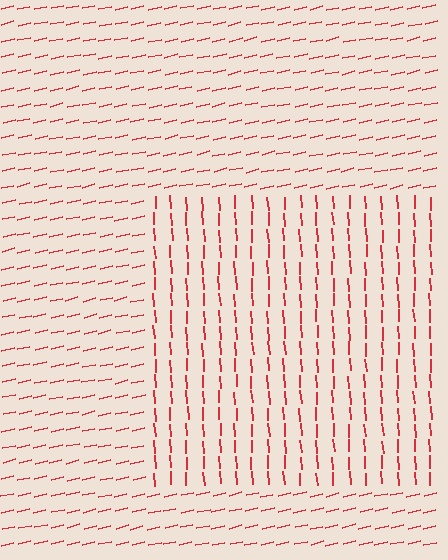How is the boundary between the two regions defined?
The boundary is defined purely by a change in line orientation (approximately 81 degrees difference). All lines are the same color and thickness.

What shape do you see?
I see a rectangle.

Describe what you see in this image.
The image is filled with small red line segments. A rectangle region in the image has lines oriented differently from the surrounding lines, creating a visible texture boundary.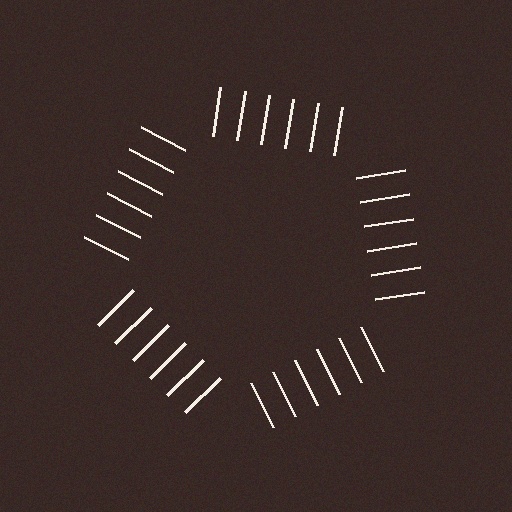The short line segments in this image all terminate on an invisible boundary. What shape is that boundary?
An illusory pentagon — the line segments terminate on its edges but no continuous stroke is drawn.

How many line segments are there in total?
30 — 6 along each of the 5 edges.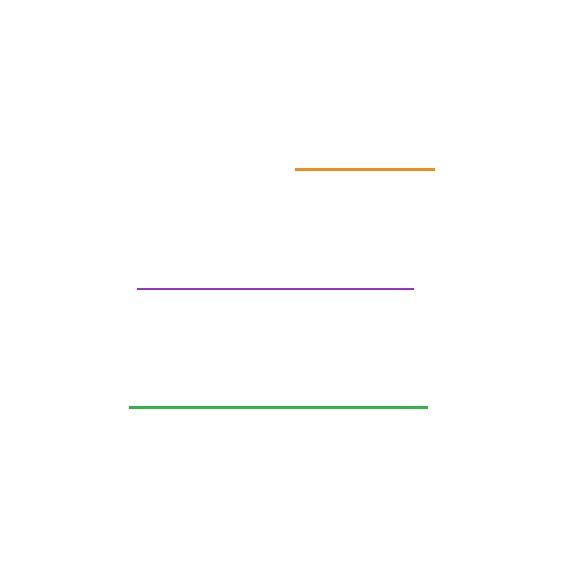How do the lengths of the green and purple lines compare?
The green and purple lines are approximately the same length.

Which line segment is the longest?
The green line is the longest at approximately 298 pixels.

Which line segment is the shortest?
The orange line is the shortest at approximately 139 pixels.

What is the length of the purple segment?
The purple segment is approximately 276 pixels long.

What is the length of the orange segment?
The orange segment is approximately 139 pixels long.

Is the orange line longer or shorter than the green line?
The green line is longer than the orange line.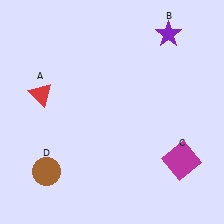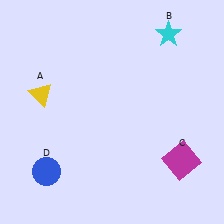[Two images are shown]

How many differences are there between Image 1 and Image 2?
There are 3 differences between the two images.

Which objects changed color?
A changed from red to yellow. B changed from purple to cyan. D changed from brown to blue.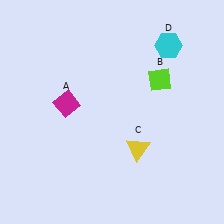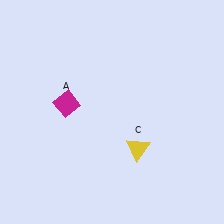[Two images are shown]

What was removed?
The lime diamond (B), the cyan hexagon (D) were removed in Image 2.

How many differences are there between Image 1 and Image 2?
There are 2 differences between the two images.